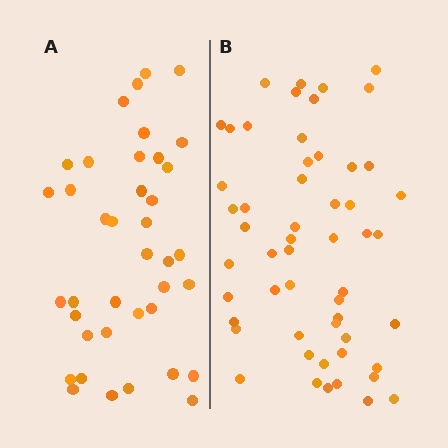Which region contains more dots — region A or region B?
Region B (the right region) has more dots.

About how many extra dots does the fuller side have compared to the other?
Region B has approximately 15 more dots than region A.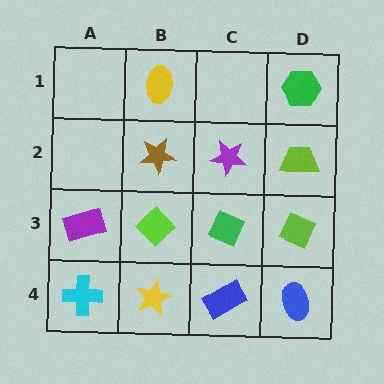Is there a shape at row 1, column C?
No, that cell is empty.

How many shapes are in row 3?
4 shapes.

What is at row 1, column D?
A green hexagon.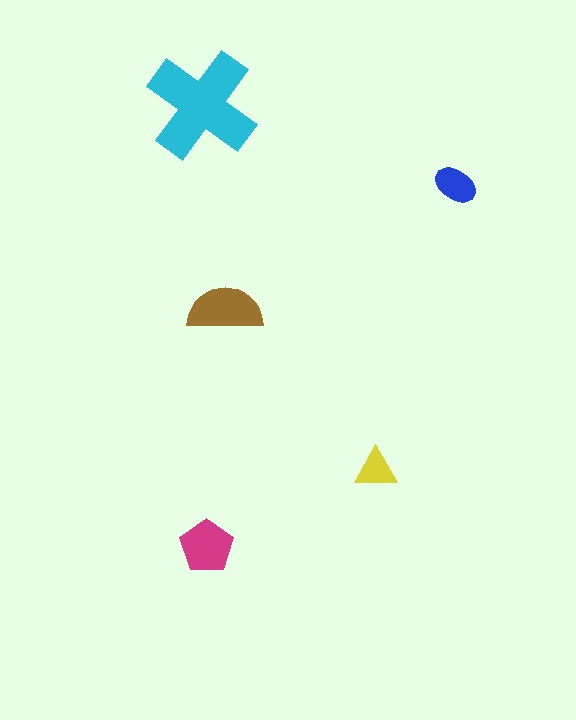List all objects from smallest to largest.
The yellow triangle, the blue ellipse, the magenta pentagon, the brown semicircle, the cyan cross.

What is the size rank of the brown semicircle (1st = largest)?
2nd.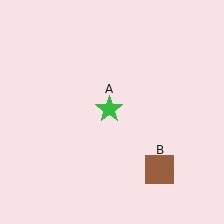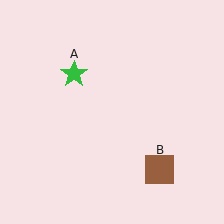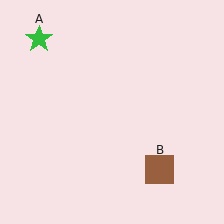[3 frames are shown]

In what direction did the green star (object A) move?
The green star (object A) moved up and to the left.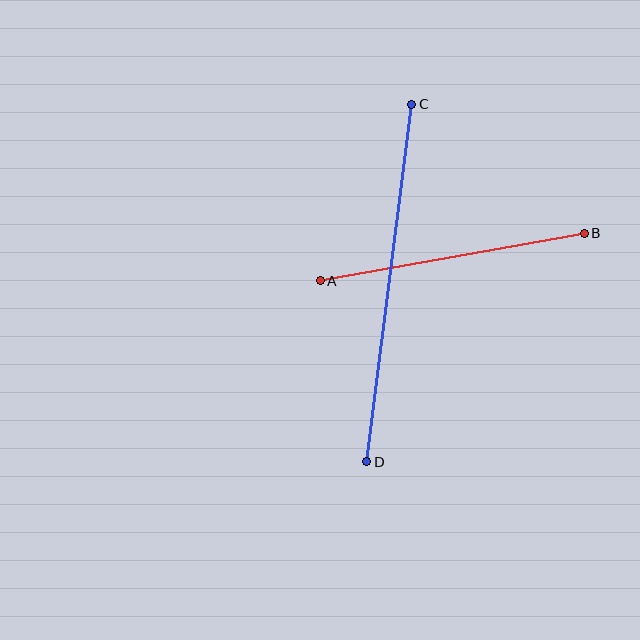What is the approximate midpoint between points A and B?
The midpoint is at approximately (452, 257) pixels.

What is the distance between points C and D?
The distance is approximately 360 pixels.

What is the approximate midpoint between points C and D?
The midpoint is at approximately (389, 283) pixels.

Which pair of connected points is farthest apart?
Points C and D are farthest apart.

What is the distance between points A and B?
The distance is approximately 268 pixels.